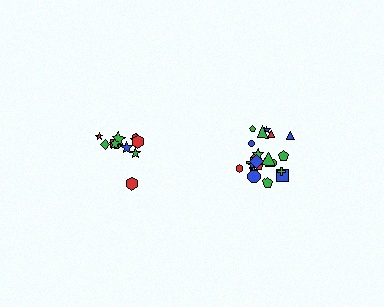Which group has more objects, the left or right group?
The right group.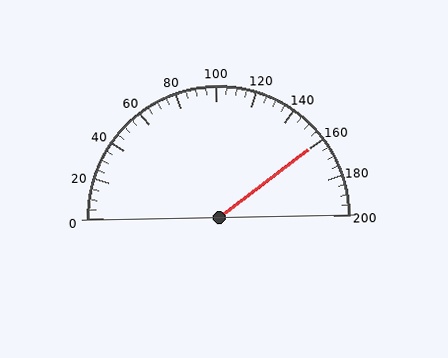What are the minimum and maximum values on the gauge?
The gauge ranges from 0 to 200.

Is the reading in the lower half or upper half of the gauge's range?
The reading is in the upper half of the range (0 to 200).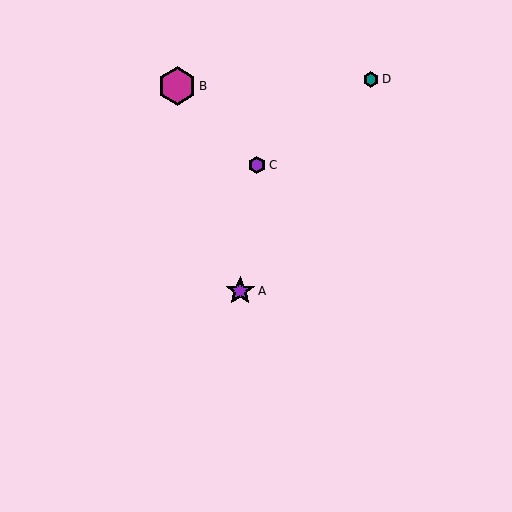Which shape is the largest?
The magenta hexagon (labeled B) is the largest.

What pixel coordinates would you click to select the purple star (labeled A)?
Click at (240, 291) to select the purple star A.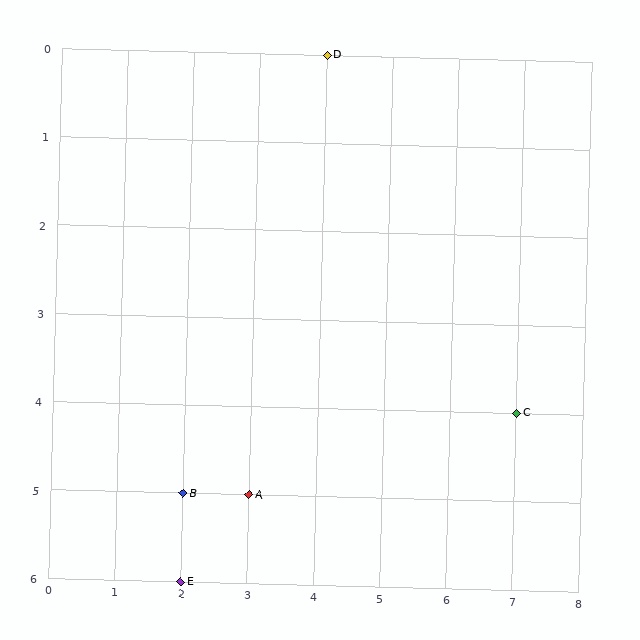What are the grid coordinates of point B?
Point B is at grid coordinates (2, 5).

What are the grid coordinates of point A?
Point A is at grid coordinates (3, 5).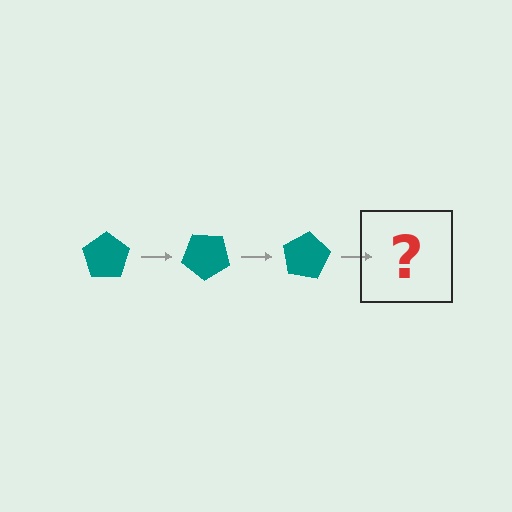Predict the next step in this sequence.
The next step is a teal pentagon rotated 120 degrees.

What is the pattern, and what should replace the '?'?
The pattern is that the pentagon rotates 40 degrees each step. The '?' should be a teal pentagon rotated 120 degrees.